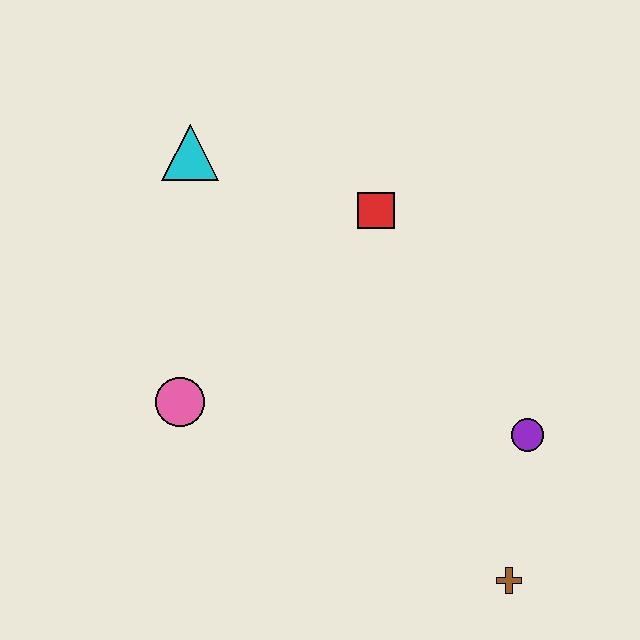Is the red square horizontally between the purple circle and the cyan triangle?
Yes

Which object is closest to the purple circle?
The brown cross is closest to the purple circle.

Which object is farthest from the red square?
The brown cross is farthest from the red square.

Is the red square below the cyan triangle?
Yes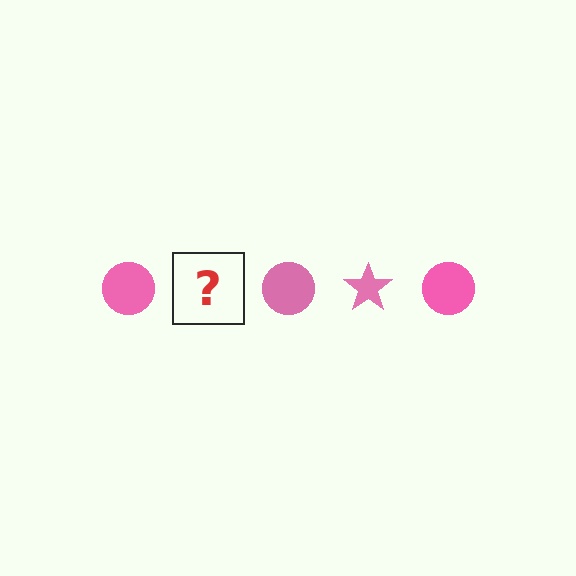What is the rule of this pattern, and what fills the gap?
The rule is that the pattern cycles through circle, star shapes in pink. The gap should be filled with a pink star.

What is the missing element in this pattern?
The missing element is a pink star.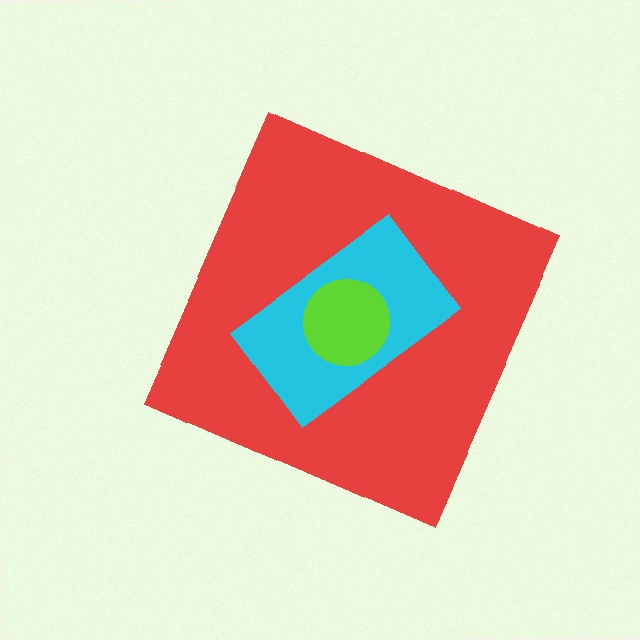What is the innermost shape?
The lime circle.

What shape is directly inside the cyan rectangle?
The lime circle.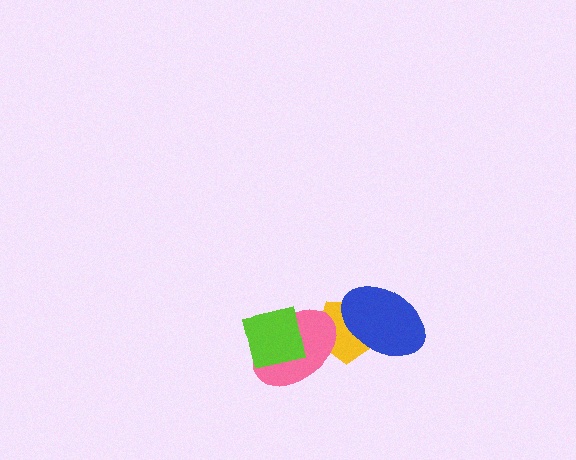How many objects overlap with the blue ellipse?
1 object overlaps with the blue ellipse.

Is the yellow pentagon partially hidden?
Yes, it is partially covered by another shape.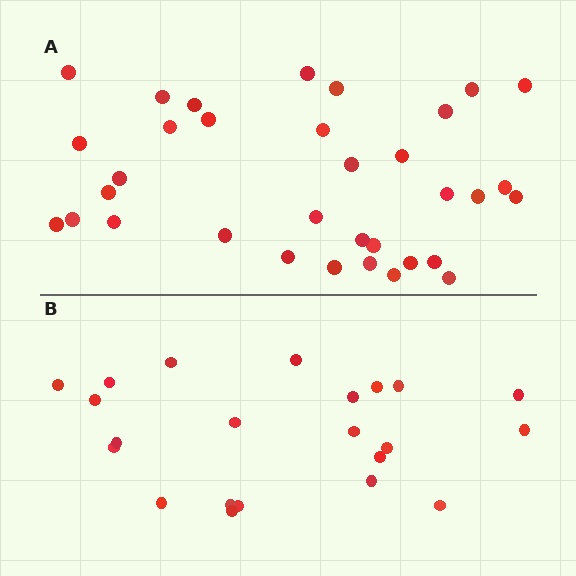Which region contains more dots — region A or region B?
Region A (the top region) has more dots.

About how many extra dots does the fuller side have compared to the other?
Region A has roughly 12 or so more dots than region B.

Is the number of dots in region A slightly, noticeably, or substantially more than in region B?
Region A has substantially more. The ratio is roughly 1.5 to 1.